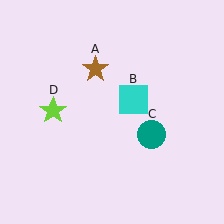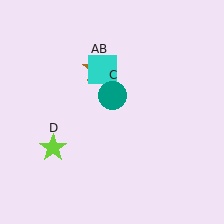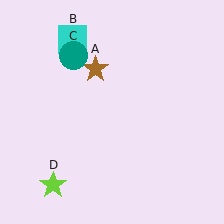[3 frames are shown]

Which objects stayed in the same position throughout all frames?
Brown star (object A) remained stationary.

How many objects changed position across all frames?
3 objects changed position: cyan square (object B), teal circle (object C), lime star (object D).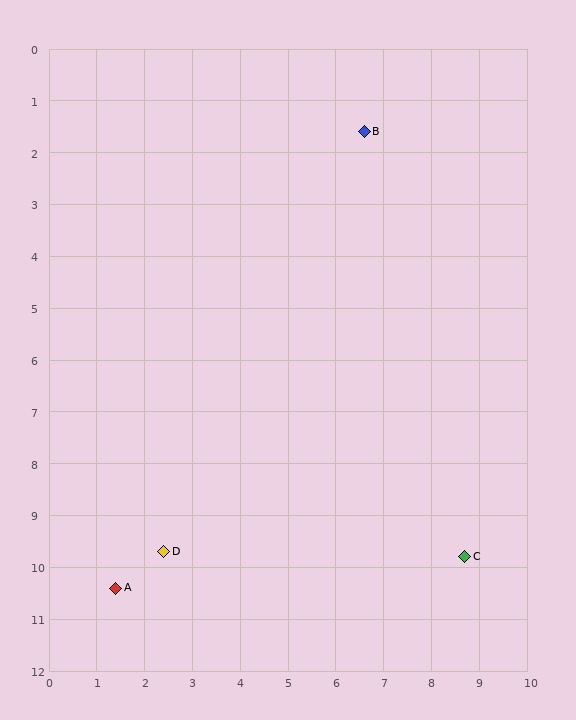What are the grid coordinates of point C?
Point C is at approximately (8.7, 9.8).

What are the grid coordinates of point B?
Point B is at approximately (6.6, 1.6).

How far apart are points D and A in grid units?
Points D and A are about 1.2 grid units apart.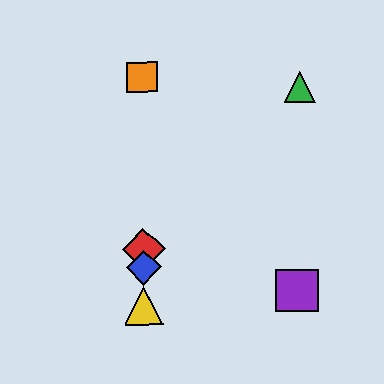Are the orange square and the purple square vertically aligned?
No, the orange square is at x≈142 and the purple square is at x≈297.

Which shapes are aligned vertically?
The red diamond, the blue diamond, the yellow triangle, the orange square are aligned vertically.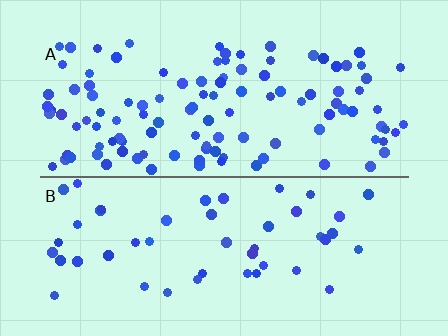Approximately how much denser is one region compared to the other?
Approximately 2.3× — region A over region B.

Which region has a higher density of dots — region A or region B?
A (the top).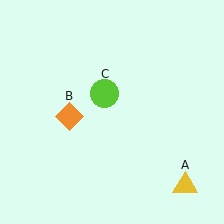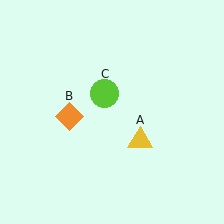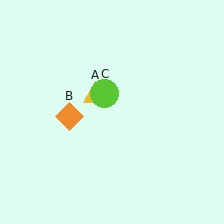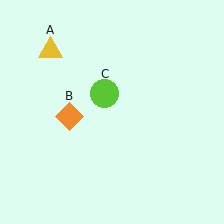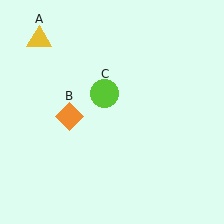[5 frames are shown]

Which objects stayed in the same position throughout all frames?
Orange diamond (object B) and lime circle (object C) remained stationary.